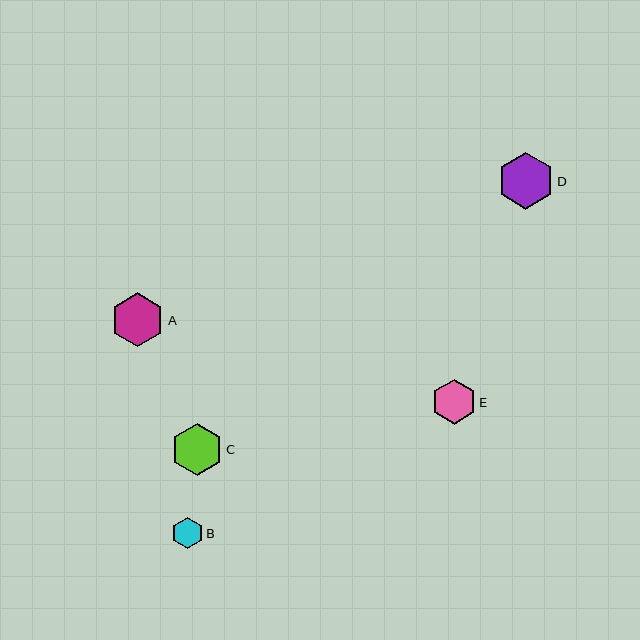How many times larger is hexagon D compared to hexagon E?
Hexagon D is approximately 1.3 times the size of hexagon E.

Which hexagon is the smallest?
Hexagon B is the smallest with a size of approximately 31 pixels.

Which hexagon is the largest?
Hexagon D is the largest with a size of approximately 57 pixels.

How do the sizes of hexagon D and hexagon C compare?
Hexagon D and hexagon C are approximately the same size.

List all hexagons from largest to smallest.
From largest to smallest: D, A, C, E, B.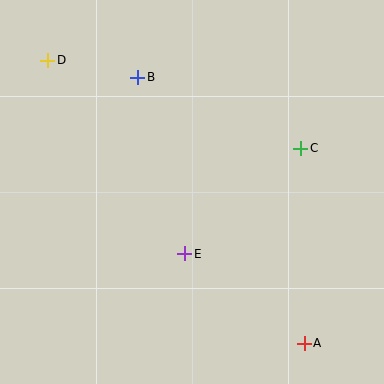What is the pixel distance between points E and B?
The distance between E and B is 183 pixels.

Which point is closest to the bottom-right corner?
Point A is closest to the bottom-right corner.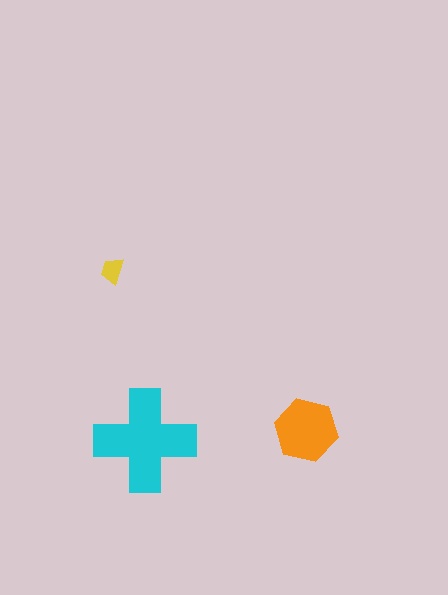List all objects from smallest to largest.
The yellow trapezoid, the orange hexagon, the cyan cross.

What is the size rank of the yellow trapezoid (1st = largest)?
3rd.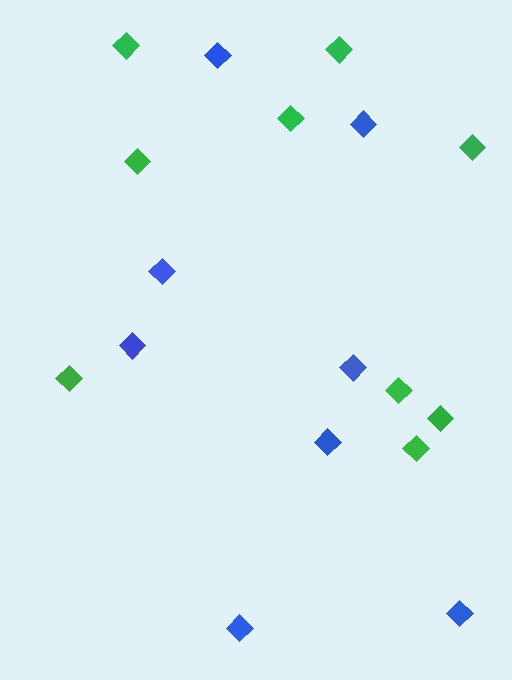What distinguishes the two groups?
There are 2 groups: one group of blue diamonds (8) and one group of green diamonds (9).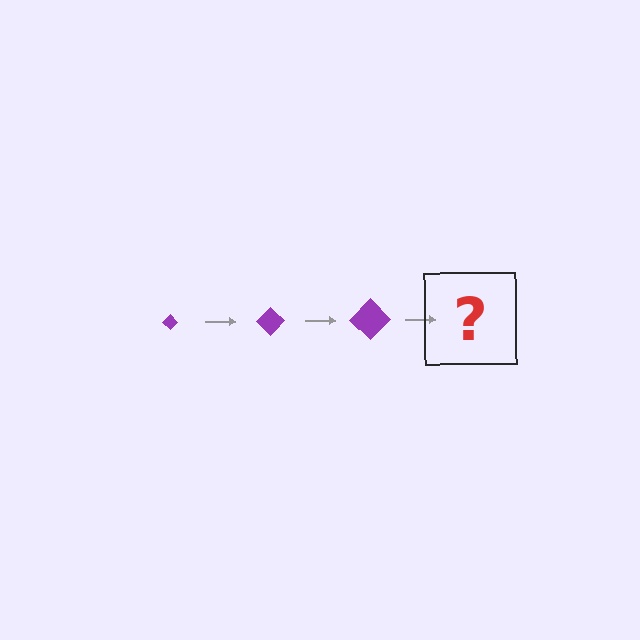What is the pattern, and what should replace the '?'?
The pattern is that the diamond gets progressively larger each step. The '?' should be a purple diamond, larger than the previous one.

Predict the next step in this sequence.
The next step is a purple diamond, larger than the previous one.